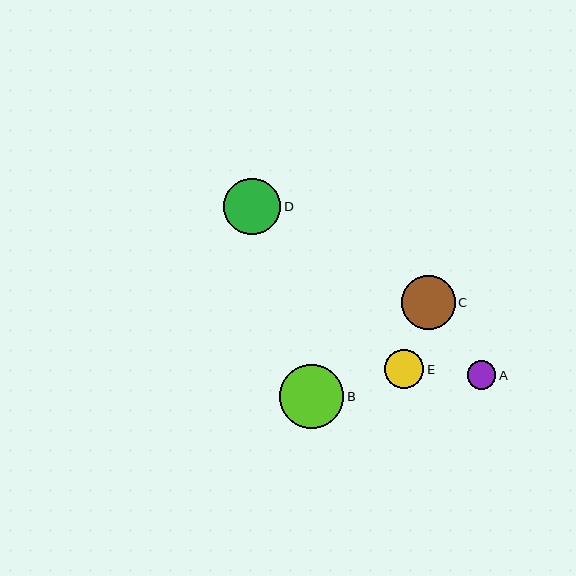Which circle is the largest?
Circle B is the largest with a size of approximately 64 pixels.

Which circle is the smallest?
Circle A is the smallest with a size of approximately 28 pixels.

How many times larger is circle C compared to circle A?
Circle C is approximately 1.9 times the size of circle A.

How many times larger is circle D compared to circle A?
Circle D is approximately 2.0 times the size of circle A.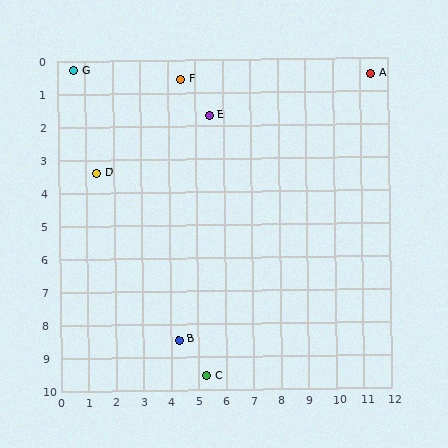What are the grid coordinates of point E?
Point E is at approximately (5.5, 1.7).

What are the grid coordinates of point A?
Point A is at approximately (11.4, 0.5).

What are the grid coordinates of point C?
Point C is at approximately (5.3, 9.6).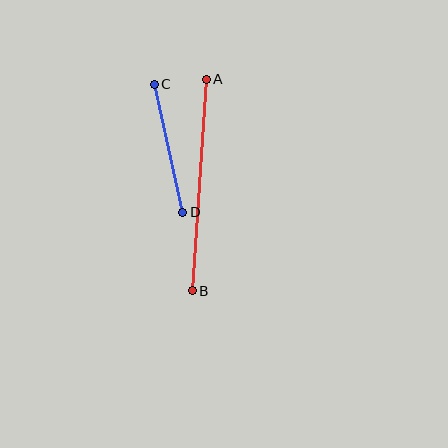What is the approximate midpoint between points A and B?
The midpoint is at approximately (199, 185) pixels.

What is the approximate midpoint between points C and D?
The midpoint is at approximately (169, 148) pixels.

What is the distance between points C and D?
The distance is approximately 131 pixels.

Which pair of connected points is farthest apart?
Points A and B are farthest apart.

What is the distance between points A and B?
The distance is approximately 212 pixels.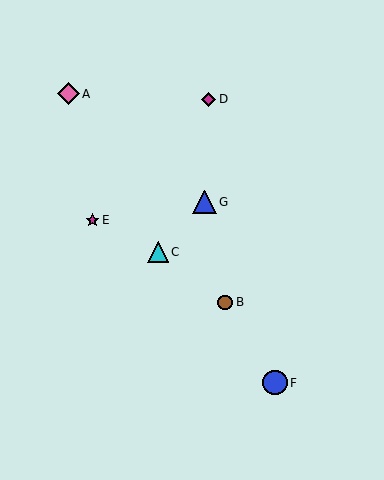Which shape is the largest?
The blue circle (labeled F) is the largest.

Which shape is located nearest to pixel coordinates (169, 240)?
The cyan triangle (labeled C) at (158, 252) is nearest to that location.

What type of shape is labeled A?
Shape A is a pink diamond.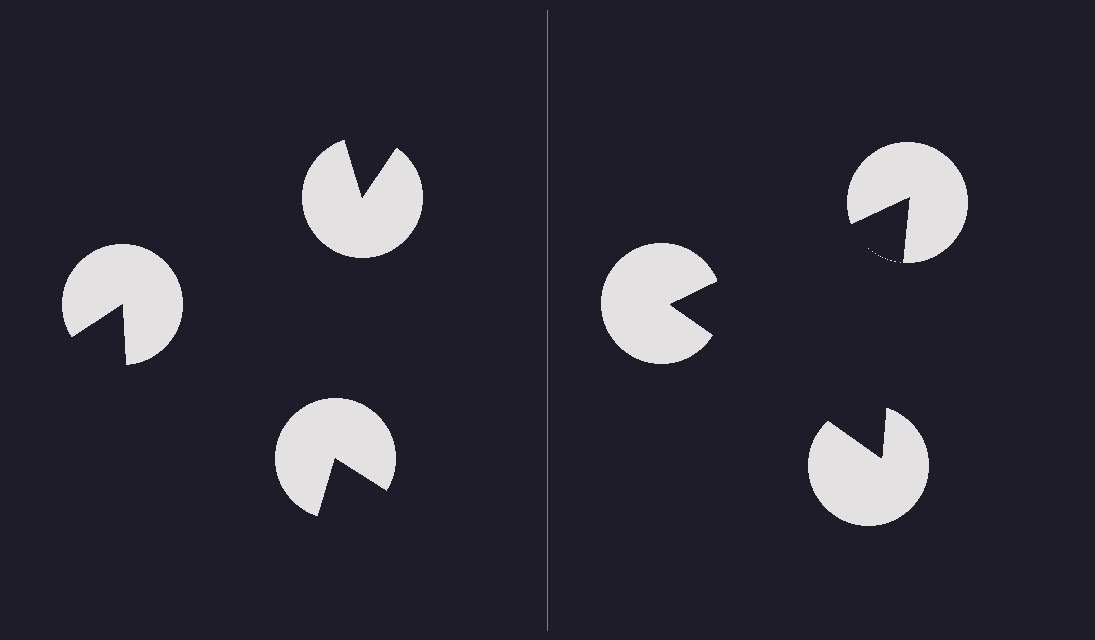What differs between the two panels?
The pac-man discs are positioned identically on both sides; only the wedge orientations differ. On the right they align to a triangle; on the left they are misaligned.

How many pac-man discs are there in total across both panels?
6 — 3 on each side.